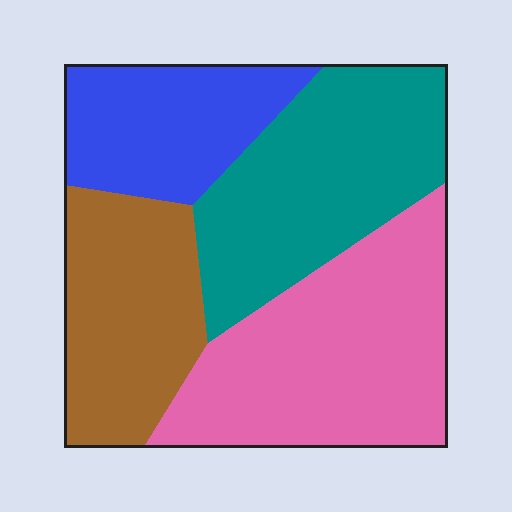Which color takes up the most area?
Pink, at roughly 35%.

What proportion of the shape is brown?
Brown takes up between a sixth and a third of the shape.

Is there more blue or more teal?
Teal.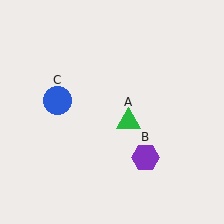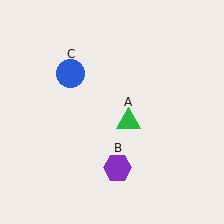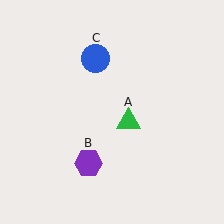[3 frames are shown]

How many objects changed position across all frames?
2 objects changed position: purple hexagon (object B), blue circle (object C).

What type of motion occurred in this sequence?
The purple hexagon (object B), blue circle (object C) rotated clockwise around the center of the scene.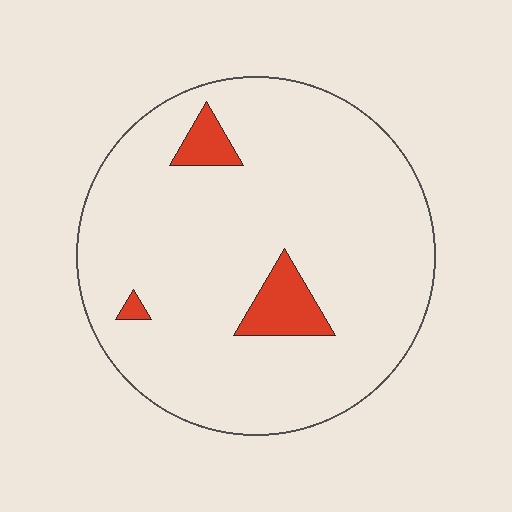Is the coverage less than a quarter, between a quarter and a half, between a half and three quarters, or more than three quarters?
Less than a quarter.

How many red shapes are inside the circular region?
3.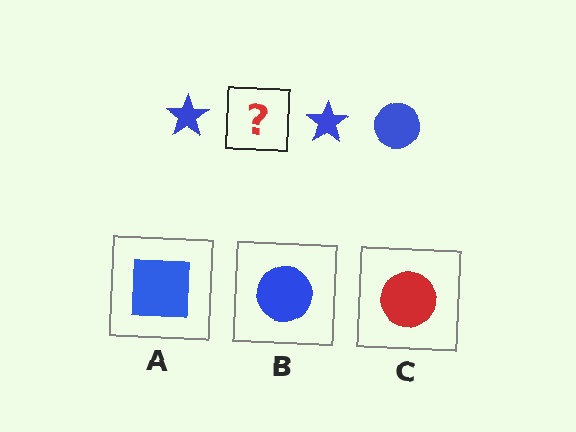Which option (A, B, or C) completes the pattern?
B.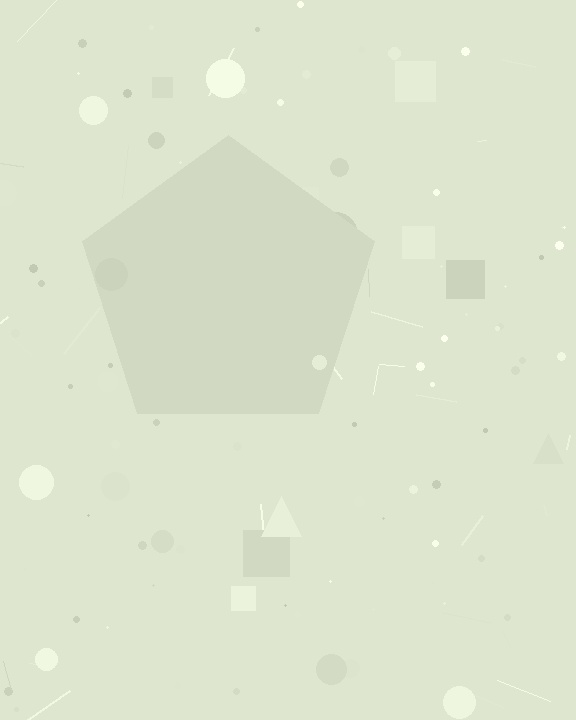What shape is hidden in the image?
A pentagon is hidden in the image.